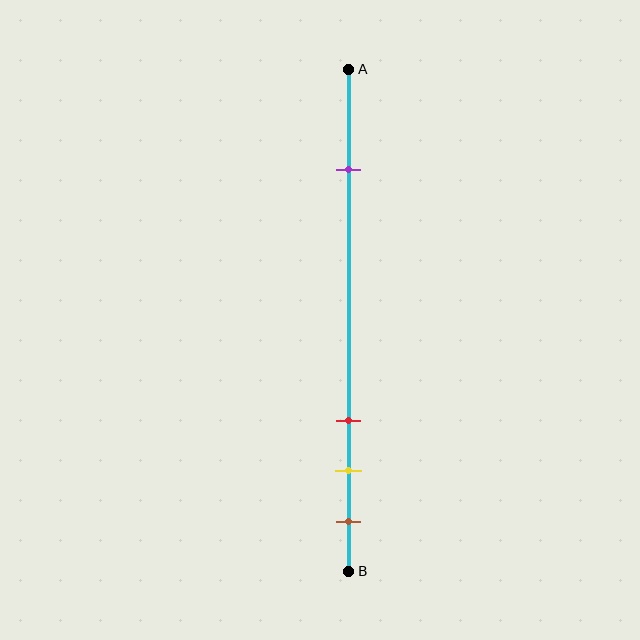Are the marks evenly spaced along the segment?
No, the marks are not evenly spaced.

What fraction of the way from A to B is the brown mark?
The brown mark is approximately 90% (0.9) of the way from A to B.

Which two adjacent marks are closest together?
The yellow and brown marks are the closest adjacent pair.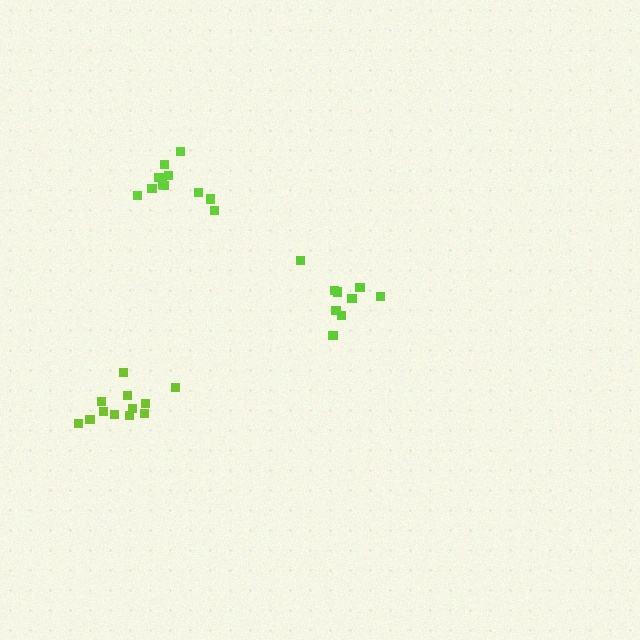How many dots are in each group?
Group 1: 12 dots, Group 2: 10 dots, Group 3: 12 dots (34 total).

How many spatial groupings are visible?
There are 3 spatial groupings.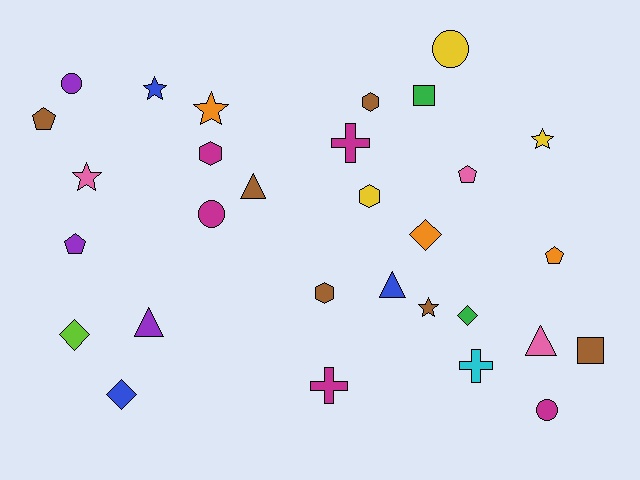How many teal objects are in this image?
There are no teal objects.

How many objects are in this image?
There are 30 objects.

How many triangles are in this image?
There are 4 triangles.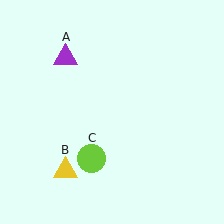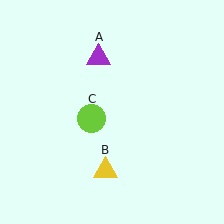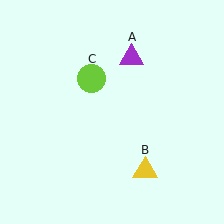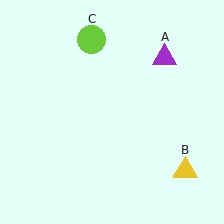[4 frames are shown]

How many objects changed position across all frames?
3 objects changed position: purple triangle (object A), yellow triangle (object B), lime circle (object C).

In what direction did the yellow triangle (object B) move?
The yellow triangle (object B) moved right.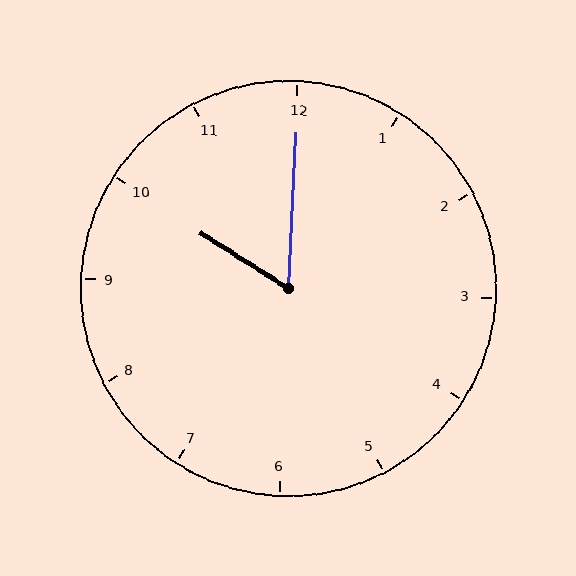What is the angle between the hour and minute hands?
Approximately 60 degrees.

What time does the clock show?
10:00.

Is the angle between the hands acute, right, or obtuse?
It is acute.